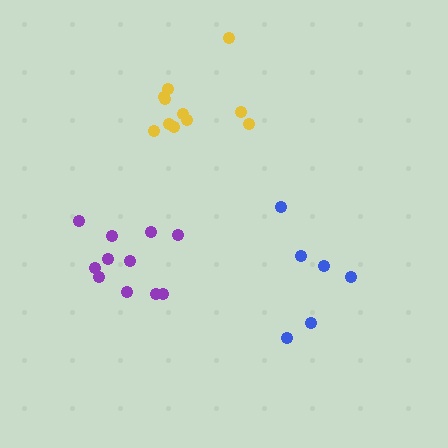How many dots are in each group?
Group 1: 11 dots, Group 2: 11 dots, Group 3: 6 dots (28 total).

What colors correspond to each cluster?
The clusters are colored: purple, yellow, blue.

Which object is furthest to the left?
The purple cluster is leftmost.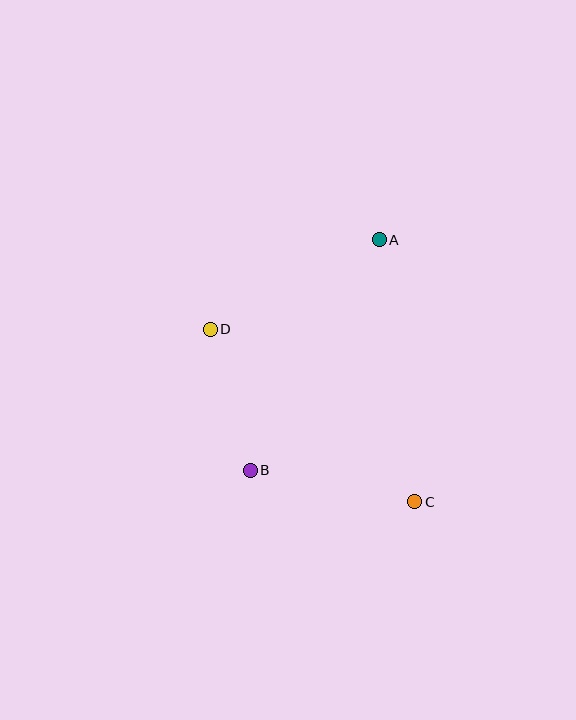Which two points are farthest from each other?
Points C and D are farthest from each other.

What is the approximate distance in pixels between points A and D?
The distance between A and D is approximately 191 pixels.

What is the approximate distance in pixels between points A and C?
The distance between A and C is approximately 264 pixels.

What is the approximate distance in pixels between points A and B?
The distance between A and B is approximately 264 pixels.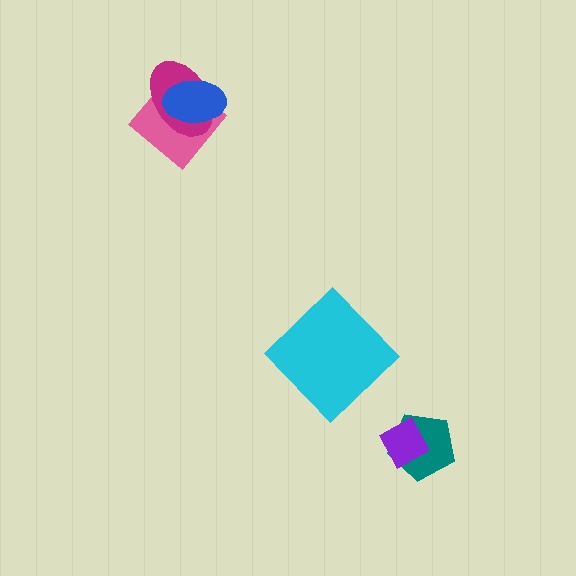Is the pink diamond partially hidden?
Yes, it is partially covered by another shape.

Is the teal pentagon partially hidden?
Yes, it is partially covered by another shape.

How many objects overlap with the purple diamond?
1 object overlaps with the purple diamond.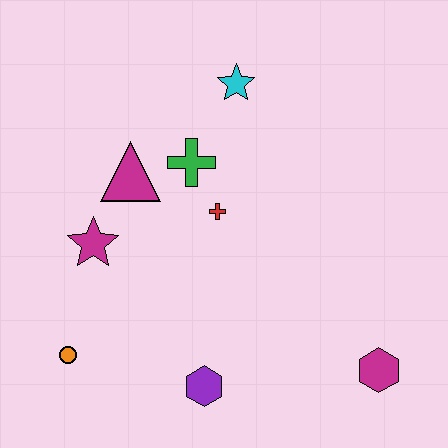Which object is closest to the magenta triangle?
The green cross is closest to the magenta triangle.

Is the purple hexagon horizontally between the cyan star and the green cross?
Yes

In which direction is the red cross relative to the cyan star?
The red cross is below the cyan star.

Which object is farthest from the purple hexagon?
The cyan star is farthest from the purple hexagon.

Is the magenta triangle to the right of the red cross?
No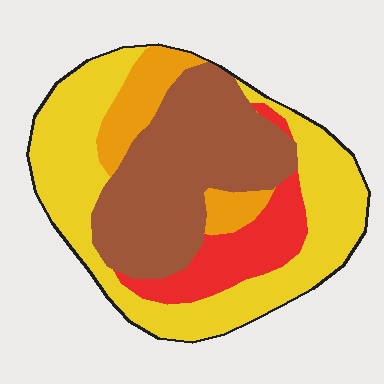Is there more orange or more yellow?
Yellow.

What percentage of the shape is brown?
Brown covers 34% of the shape.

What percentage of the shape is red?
Red takes up about one eighth (1/8) of the shape.